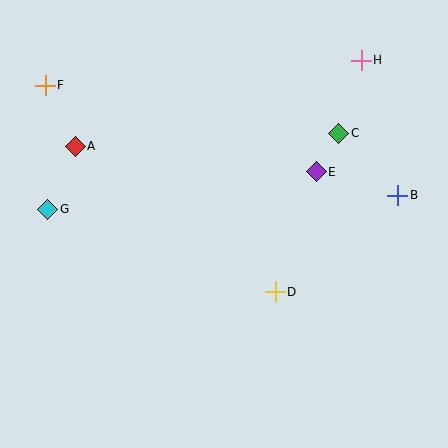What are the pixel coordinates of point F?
Point F is at (45, 85).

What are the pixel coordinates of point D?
Point D is at (275, 292).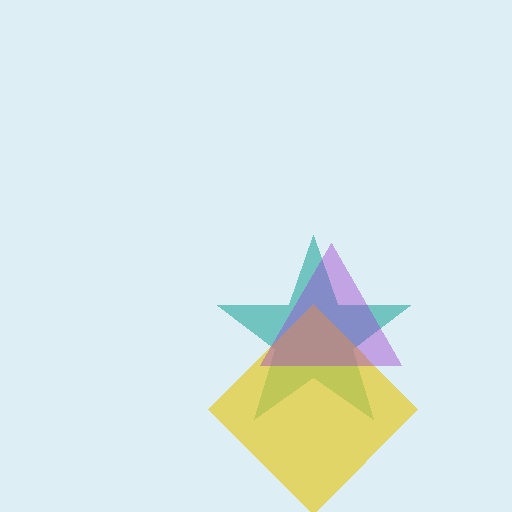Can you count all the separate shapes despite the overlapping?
Yes, there are 3 separate shapes.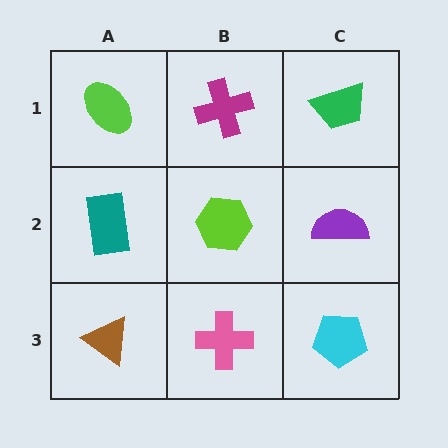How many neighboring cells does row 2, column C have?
3.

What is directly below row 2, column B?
A pink cross.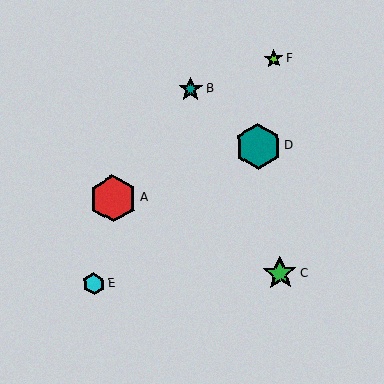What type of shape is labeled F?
Shape F is a lime star.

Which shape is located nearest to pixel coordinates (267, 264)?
The green star (labeled C) at (280, 273) is nearest to that location.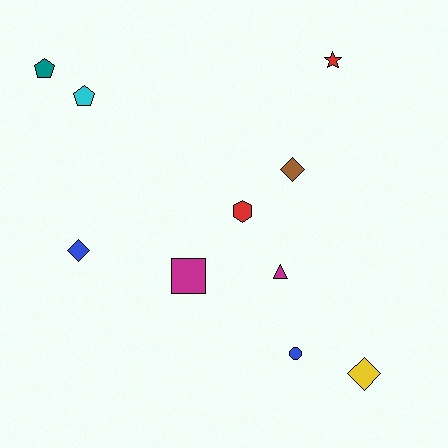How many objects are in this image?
There are 10 objects.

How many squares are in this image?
There is 1 square.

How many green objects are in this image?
There are no green objects.